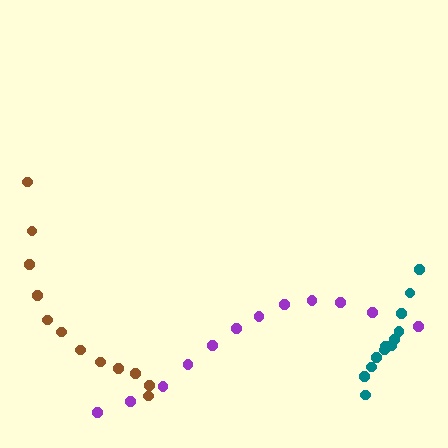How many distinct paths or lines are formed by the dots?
There are 3 distinct paths.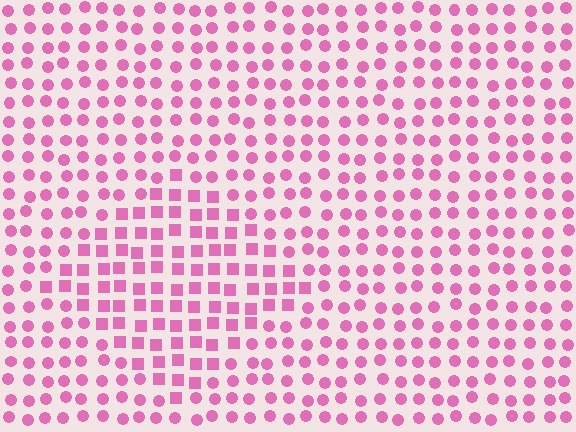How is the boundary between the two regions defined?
The boundary is defined by a change in element shape: squares inside vs. circles outside. All elements share the same color and spacing.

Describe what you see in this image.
The image is filled with small pink elements arranged in a uniform grid. A diamond-shaped region contains squares, while the surrounding area contains circles. The boundary is defined purely by the change in element shape.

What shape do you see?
I see a diamond.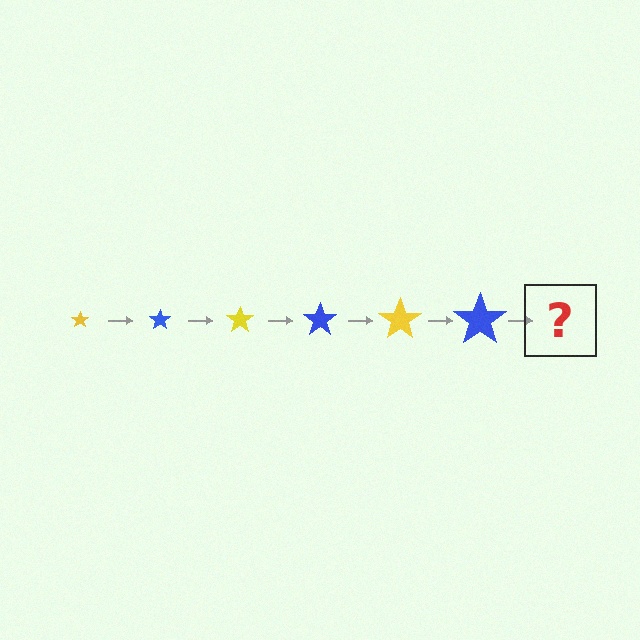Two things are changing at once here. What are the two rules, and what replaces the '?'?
The two rules are that the star grows larger each step and the color cycles through yellow and blue. The '?' should be a yellow star, larger than the previous one.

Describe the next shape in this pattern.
It should be a yellow star, larger than the previous one.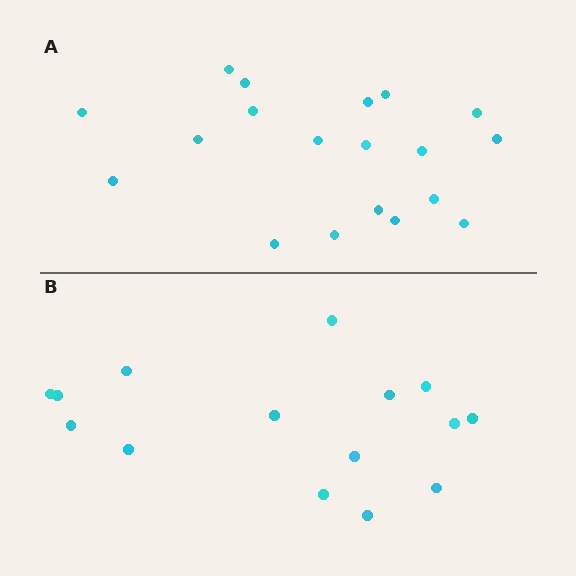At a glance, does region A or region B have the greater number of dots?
Region A (the top region) has more dots.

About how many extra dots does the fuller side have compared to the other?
Region A has about 4 more dots than region B.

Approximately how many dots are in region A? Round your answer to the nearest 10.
About 20 dots. (The exact count is 19, which rounds to 20.)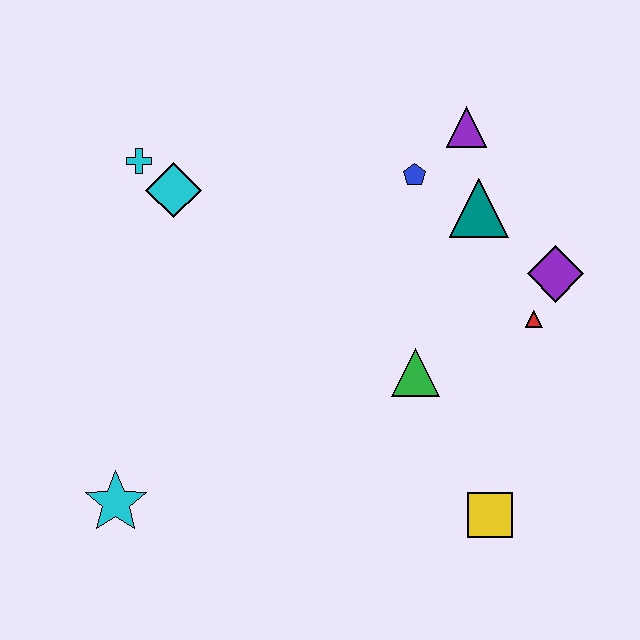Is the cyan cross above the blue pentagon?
Yes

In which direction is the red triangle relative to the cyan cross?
The red triangle is to the right of the cyan cross.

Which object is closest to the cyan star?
The cyan diamond is closest to the cyan star.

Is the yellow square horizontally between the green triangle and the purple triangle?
No